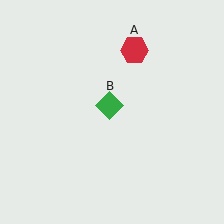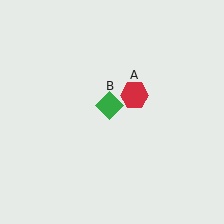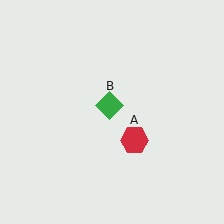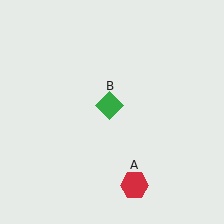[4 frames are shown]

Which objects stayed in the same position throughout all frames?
Green diamond (object B) remained stationary.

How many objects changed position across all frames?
1 object changed position: red hexagon (object A).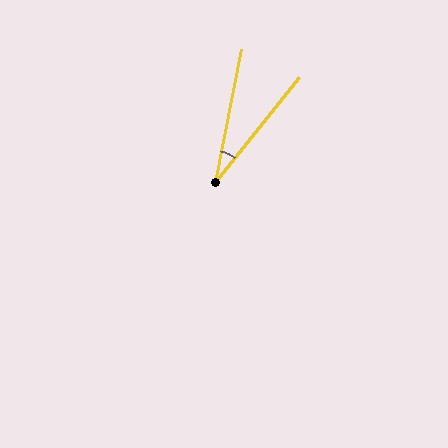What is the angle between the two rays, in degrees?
Approximately 28 degrees.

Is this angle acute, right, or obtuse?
It is acute.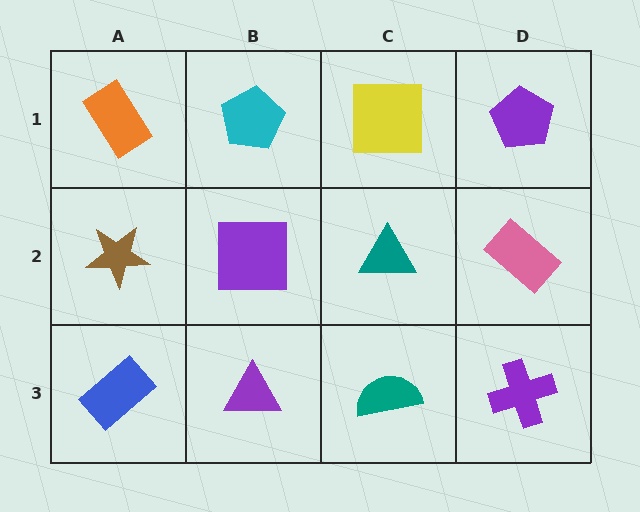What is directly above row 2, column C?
A yellow square.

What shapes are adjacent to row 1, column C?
A teal triangle (row 2, column C), a cyan pentagon (row 1, column B), a purple pentagon (row 1, column D).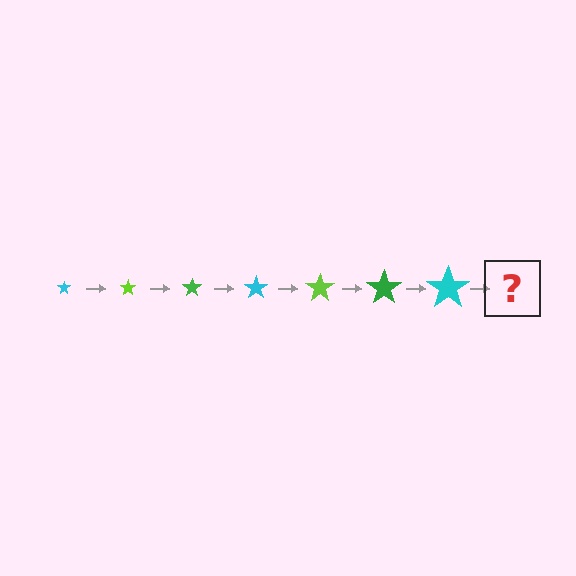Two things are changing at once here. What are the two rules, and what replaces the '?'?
The two rules are that the star grows larger each step and the color cycles through cyan, lime, and green. The '?' should be a lime star, larger than the previous one.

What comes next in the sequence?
The next element should be a lime star, larger than the previous one.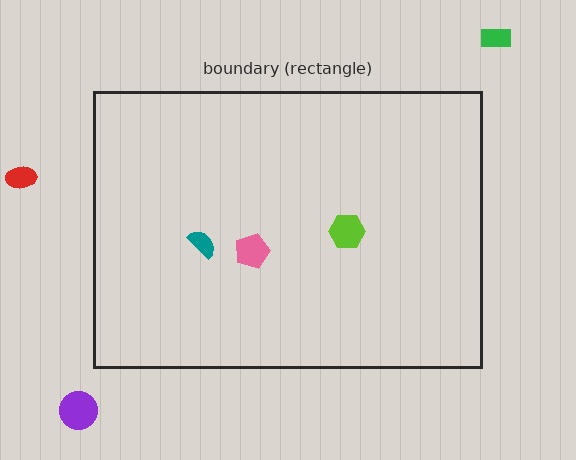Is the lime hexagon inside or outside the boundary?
Inside.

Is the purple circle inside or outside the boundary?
Outside.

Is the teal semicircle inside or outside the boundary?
Inside.